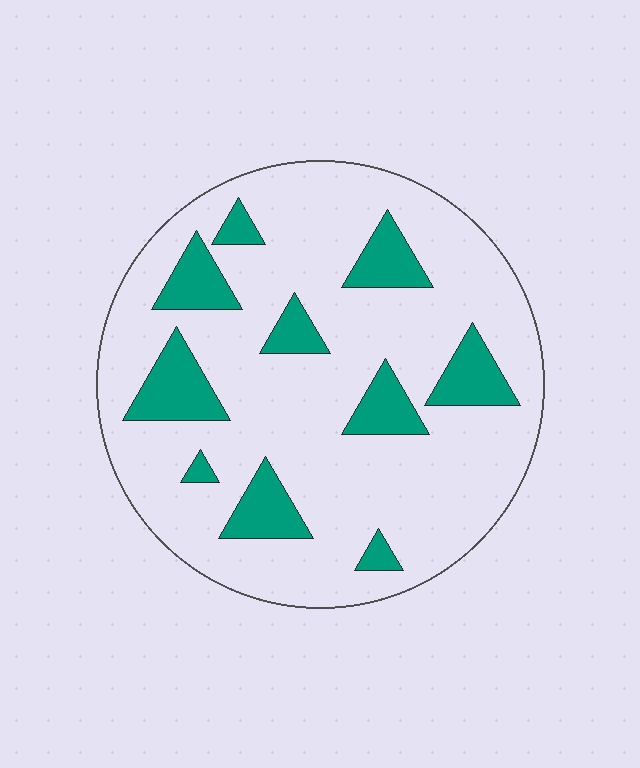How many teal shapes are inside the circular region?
10.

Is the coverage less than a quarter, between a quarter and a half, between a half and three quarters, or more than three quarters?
Less than a quarter.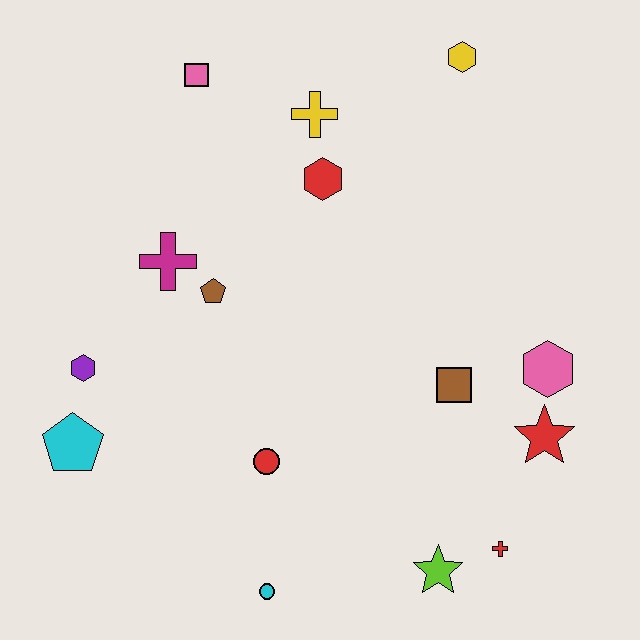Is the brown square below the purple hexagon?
Yes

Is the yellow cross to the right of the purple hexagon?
Yes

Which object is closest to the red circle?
The cyan circle is closest to the red circle.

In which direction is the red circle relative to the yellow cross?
The red circle is below the yellow cross.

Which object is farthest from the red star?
The pink square is farthest from the red star.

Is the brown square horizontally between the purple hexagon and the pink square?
No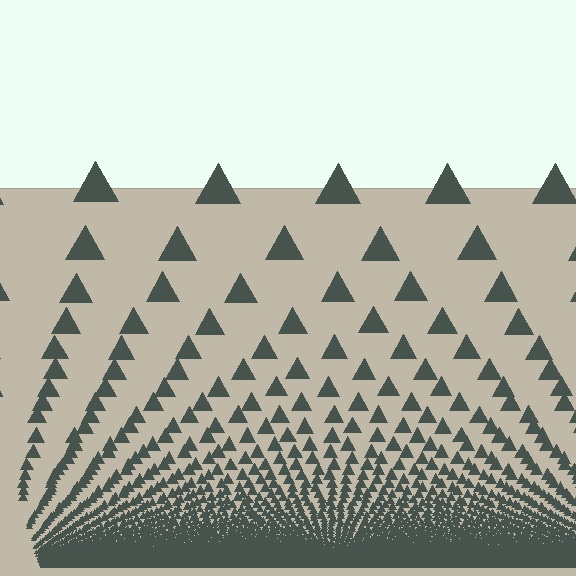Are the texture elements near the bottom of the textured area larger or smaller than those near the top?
Smaller. The gradient is inverted — elements near the bottom are smaller and denser.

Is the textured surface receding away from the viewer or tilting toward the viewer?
The surface appears to tilt toward the viewer. Texture elements get larger and sparser toward the top.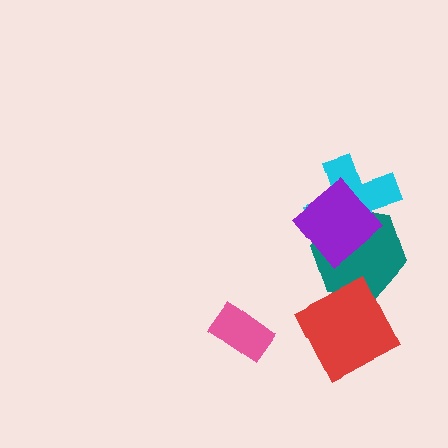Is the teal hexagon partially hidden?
Yes, it is partially covered by another shape.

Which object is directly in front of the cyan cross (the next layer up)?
The teal hexagon is directly in front of the cyan cross.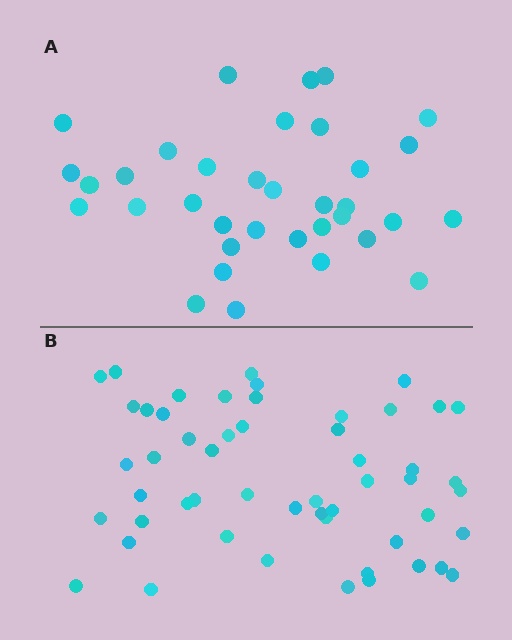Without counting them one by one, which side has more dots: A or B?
Region B (the bottom region) has more dots.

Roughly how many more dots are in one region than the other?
Region B has approximately 20 more dots than region A.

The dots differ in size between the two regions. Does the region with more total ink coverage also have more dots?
No. Region A has more total ink coverage because its dots are larger, but region B actually contains more individual dots. Total area can be misleading — the number of items is what matters here.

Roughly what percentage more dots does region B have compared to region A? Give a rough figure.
About 50% more.